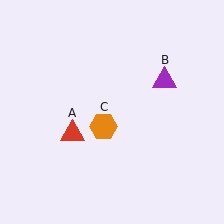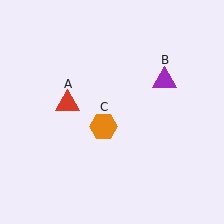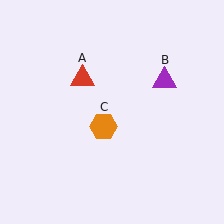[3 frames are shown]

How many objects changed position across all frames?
1 object changed position: red triangle (object A).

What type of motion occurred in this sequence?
The red triangle (object A) rotated clockwise around the center of the scene.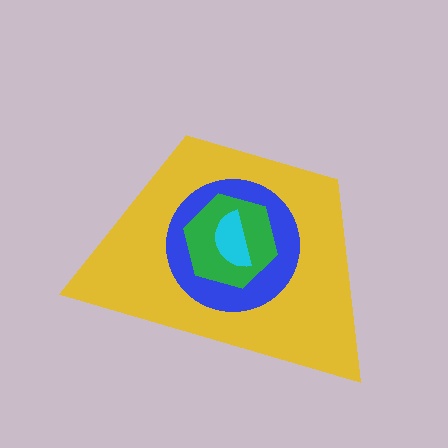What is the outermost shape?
The yellow trapezoid.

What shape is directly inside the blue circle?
The green hexagon.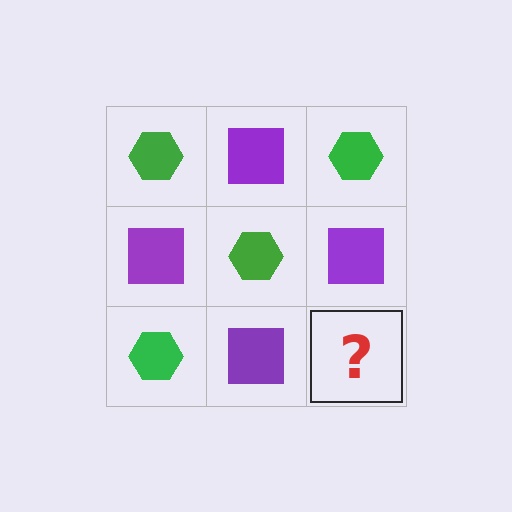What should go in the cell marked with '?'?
The missing cell should contain a green hexagon.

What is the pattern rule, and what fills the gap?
The rule is that it alternates green hexagon and purple square in a checkerboard pattern. The gap should be filled with a green hexagon.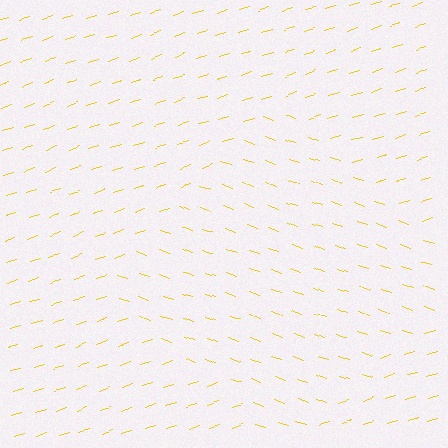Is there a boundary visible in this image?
Yes, there is a texture boundary formed by a change in line orientation.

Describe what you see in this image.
The image is filled with small yellow line segments. A diamond region in the image has lines oriented differently from the surrounding lines, creating a visible texture boundary.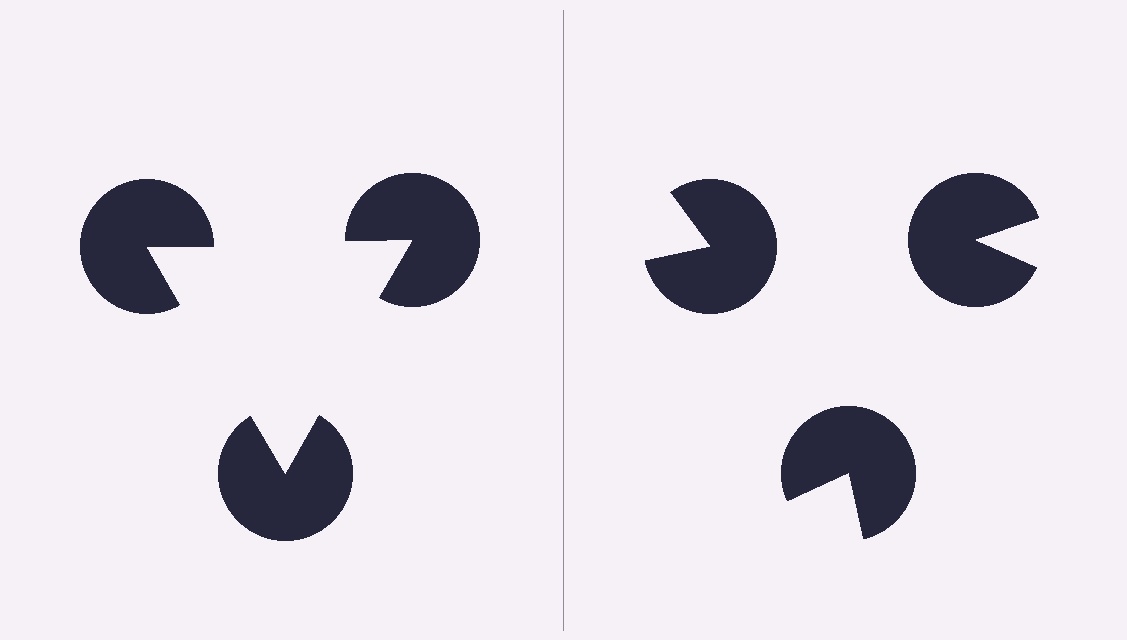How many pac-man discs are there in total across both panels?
6 — 3 on each side.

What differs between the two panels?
The pac-man discs are positioned identically on both sides; only the wedge orientations differ. On the left they align to a triangle; on the right they are misaligned.